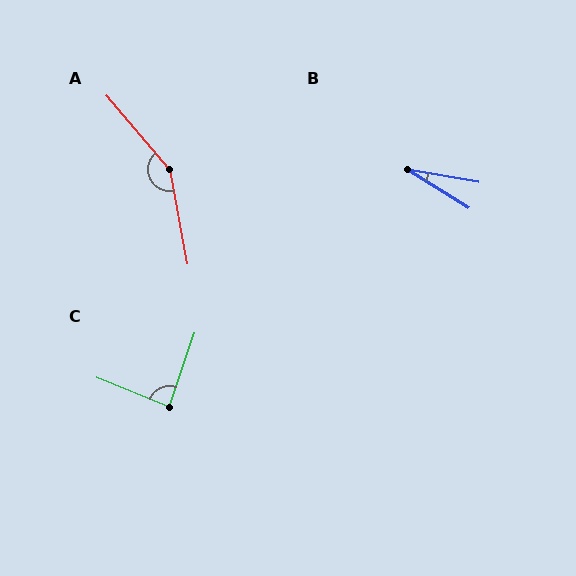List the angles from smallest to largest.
B (22°), C (86°), A (150°).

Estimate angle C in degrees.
Approximately 86 degrees.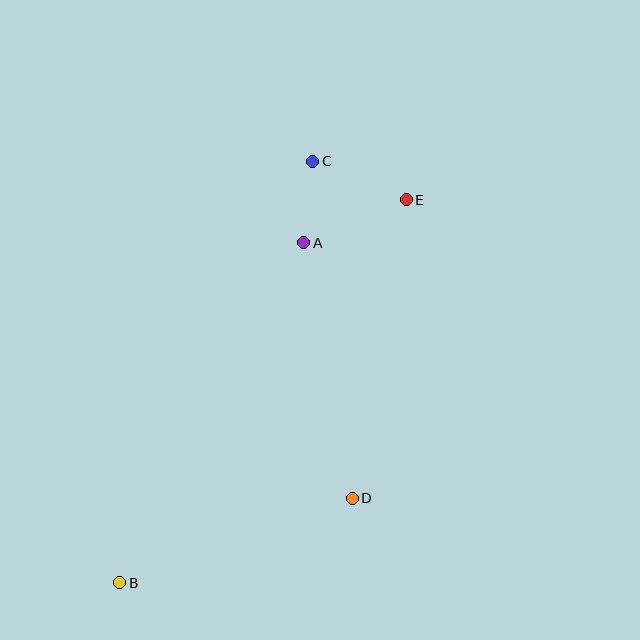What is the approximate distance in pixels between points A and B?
The distance between A and B is approximately 386 pixels.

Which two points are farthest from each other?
Points B and E are farthest from each other.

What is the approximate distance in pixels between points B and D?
The distance between B and D is approximately 247 pixels.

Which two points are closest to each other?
Points A and C are closest to each other.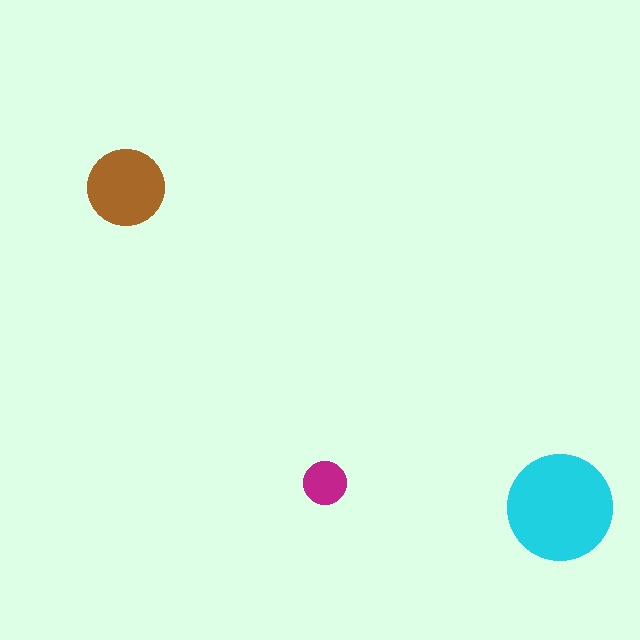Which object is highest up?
The brown circle is topmost.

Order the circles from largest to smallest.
the cyan one, the brown one, the magenta one.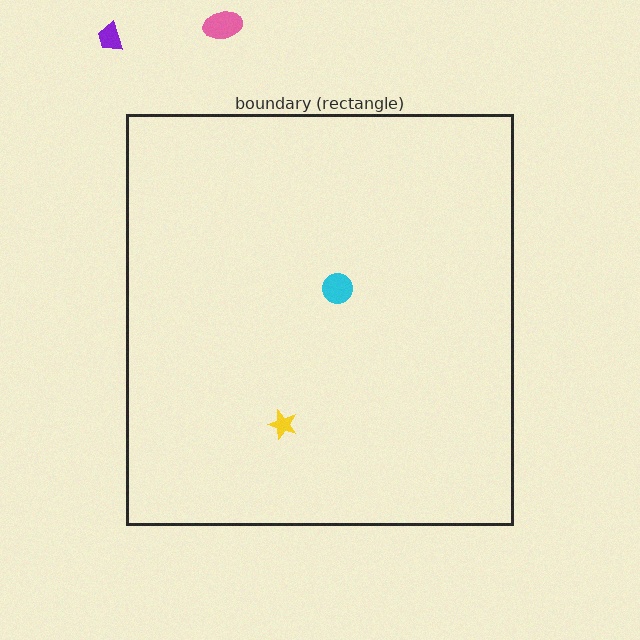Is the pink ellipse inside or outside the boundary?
Outside.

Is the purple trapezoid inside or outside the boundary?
Outside.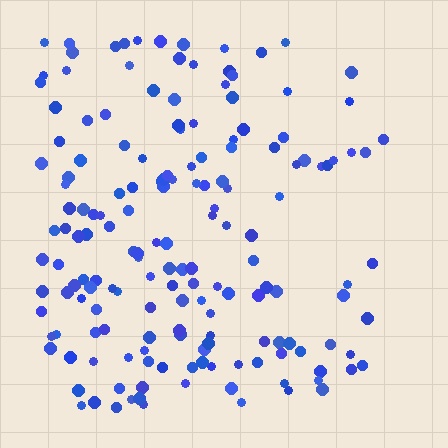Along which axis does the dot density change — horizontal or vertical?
Horizontal.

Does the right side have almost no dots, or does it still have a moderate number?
Still a moderate number, just noticeably fewer than the left.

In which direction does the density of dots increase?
From right to left, with the left side densest.